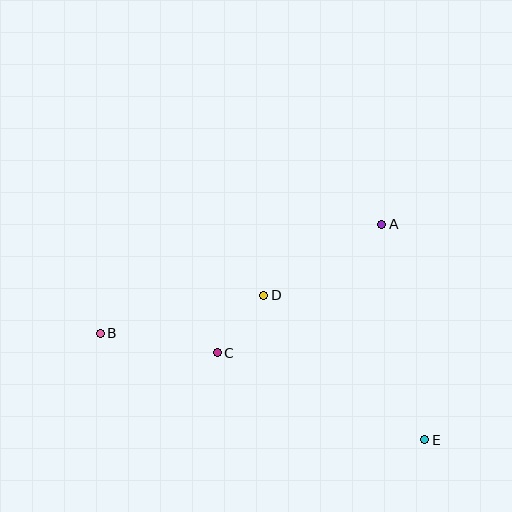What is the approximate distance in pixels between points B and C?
The distance between B and C is approximately 118 pixels.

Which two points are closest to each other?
Points C and D are closest to each other.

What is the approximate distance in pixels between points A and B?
The distance between A and B is approximately 302 pixels.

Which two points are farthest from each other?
Points B and E are farthest from each other.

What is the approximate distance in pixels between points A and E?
The distance between A and E is approximately 219 pixels.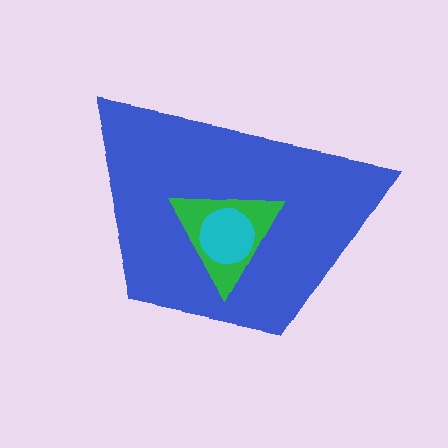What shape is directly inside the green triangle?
The cyan circle.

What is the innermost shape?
The cyan circle.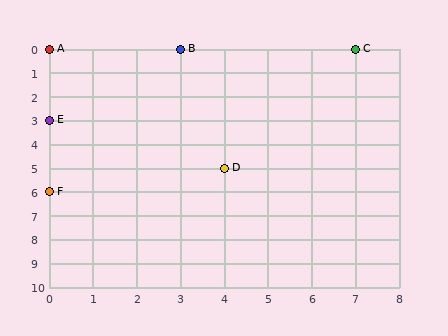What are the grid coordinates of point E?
Point E is at grid coordinates (0, 3).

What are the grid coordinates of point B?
Point B is at grid coordinates (3, 0).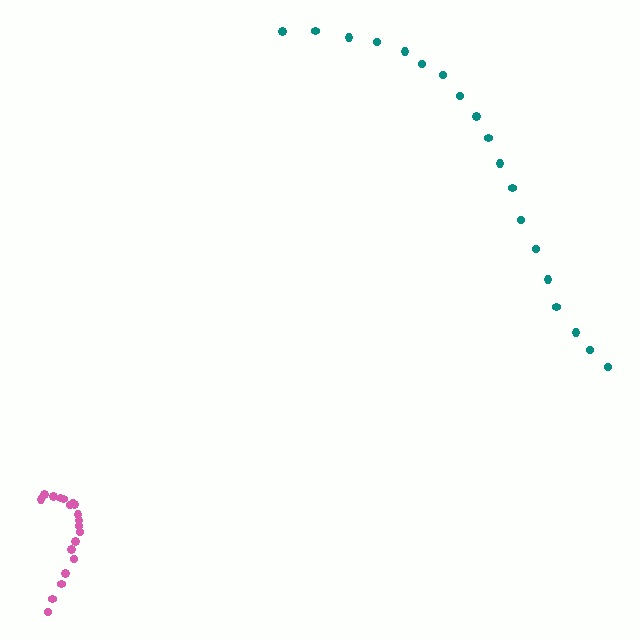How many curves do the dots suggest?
There are 2 distinct paths.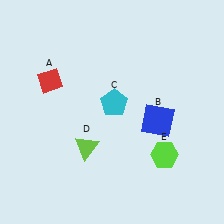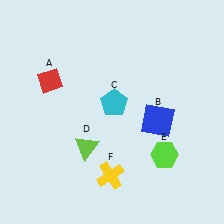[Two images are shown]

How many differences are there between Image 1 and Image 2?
There is 1 difference between the two images.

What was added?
A yellow cross (F) was added in Image 2.